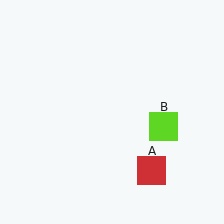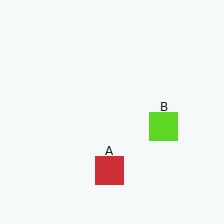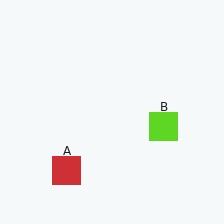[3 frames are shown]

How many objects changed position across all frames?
1 object changed position: red square (object A).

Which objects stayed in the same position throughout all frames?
Lime square (object B) remained stationary.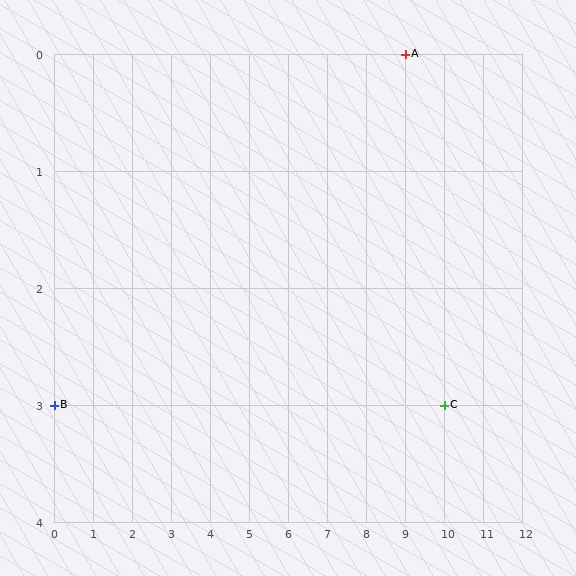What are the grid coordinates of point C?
Point C is at grid coordinates (10, 3).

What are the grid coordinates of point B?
Point B is at grid coordinates (0, 3).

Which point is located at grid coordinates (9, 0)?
Point A is at (9, 0).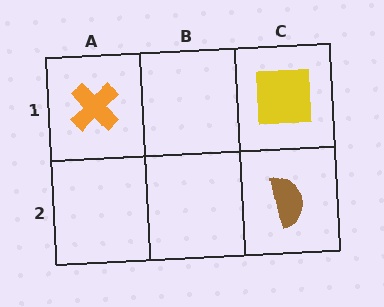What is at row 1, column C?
A yellow square.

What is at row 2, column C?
A brown semicircle.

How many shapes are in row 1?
2 shapes.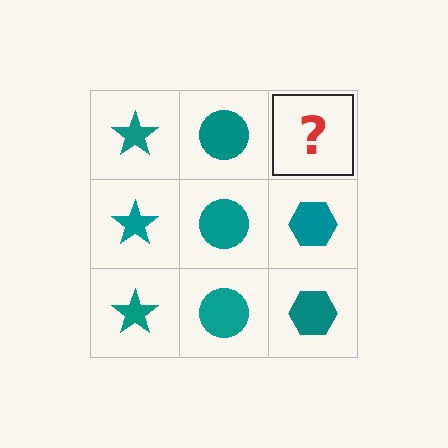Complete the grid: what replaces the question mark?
The question mark should be replaced with a teal hexagon.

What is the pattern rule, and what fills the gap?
The rule is that each column has a consistent shape. The gap should be filled with a teal hexagon.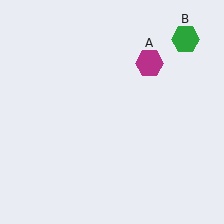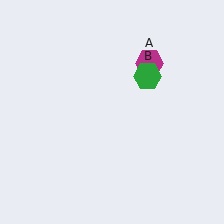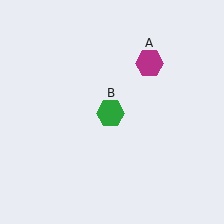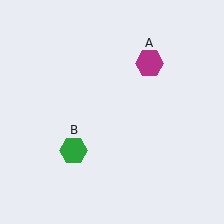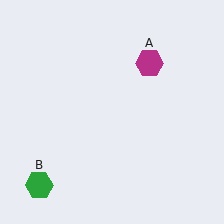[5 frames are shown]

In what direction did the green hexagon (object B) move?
The green hexagon (object B) moved down and to the left.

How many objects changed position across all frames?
1 object changed position: green hexagon (object B).